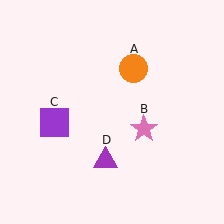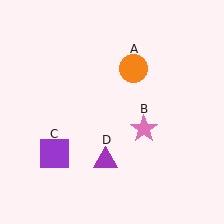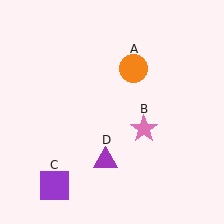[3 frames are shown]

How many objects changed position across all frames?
1 object changed position: purple square (object C).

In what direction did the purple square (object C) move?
The purple square (object C) moved down.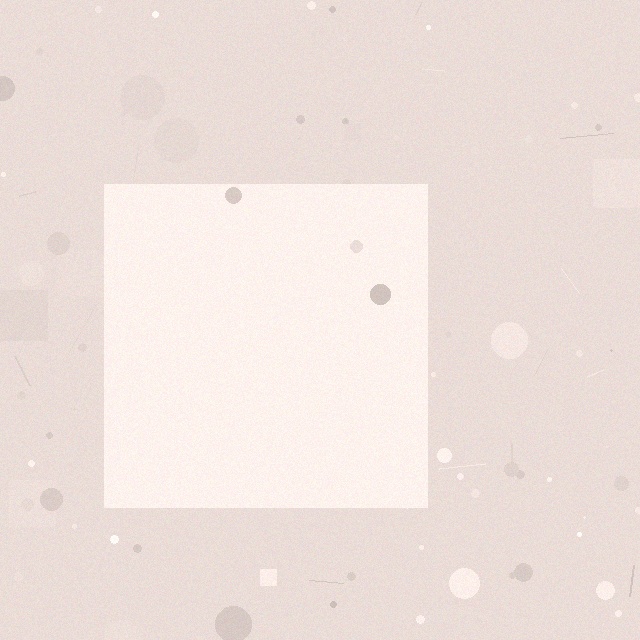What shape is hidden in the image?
A square is hidden in the image.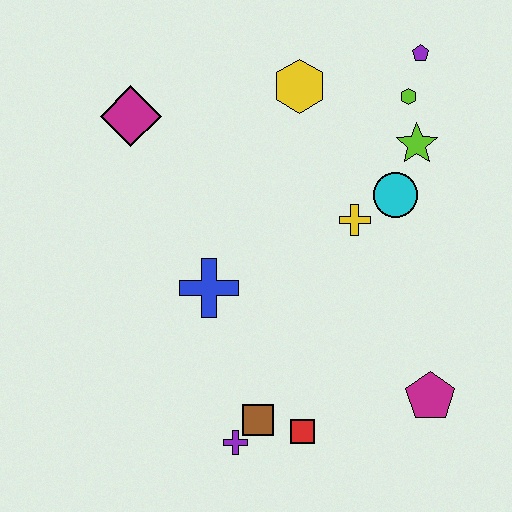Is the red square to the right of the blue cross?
Yes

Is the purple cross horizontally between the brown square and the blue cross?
Yes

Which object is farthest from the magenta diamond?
The magenta pentagon is farthest from the magenta diamond.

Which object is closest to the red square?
The brown square is closest to the red square.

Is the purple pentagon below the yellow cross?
No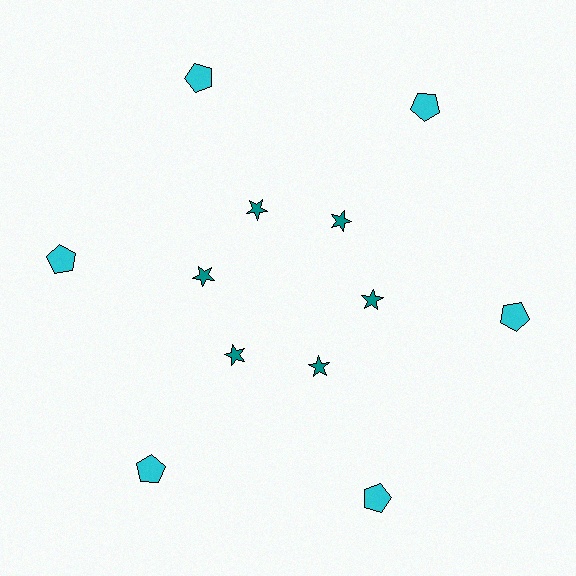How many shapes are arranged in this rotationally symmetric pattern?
There are 12 shapes, arranged in 6 groups of 2.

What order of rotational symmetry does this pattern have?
This pattern has 6-fold rotational symmetry.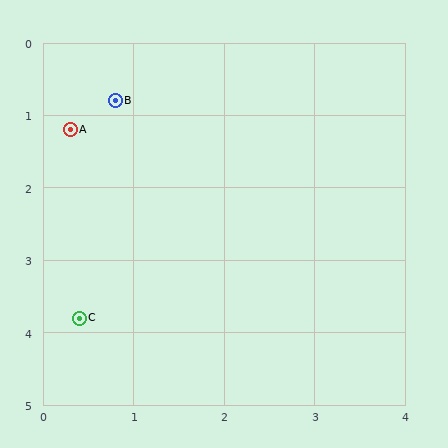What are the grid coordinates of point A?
Point A is at approximately (0.3, 1.2).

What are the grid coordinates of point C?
Point C is at approximately (0.4, 3.8).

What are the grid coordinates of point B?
Point B is at approximately (0.8, 0.8).